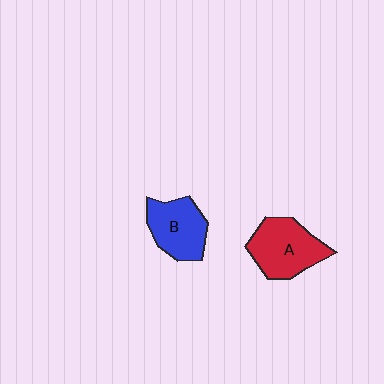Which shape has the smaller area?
Shape B (blue).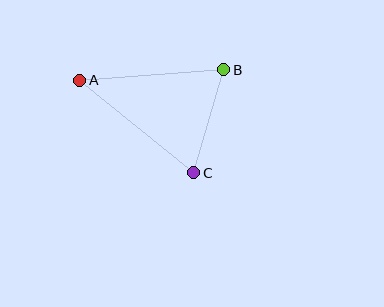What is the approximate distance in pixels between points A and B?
The distance between A and B is approximately 144 pixels.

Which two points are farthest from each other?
Points A and C are farthest from each other.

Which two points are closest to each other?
Points B and C are closest to each other.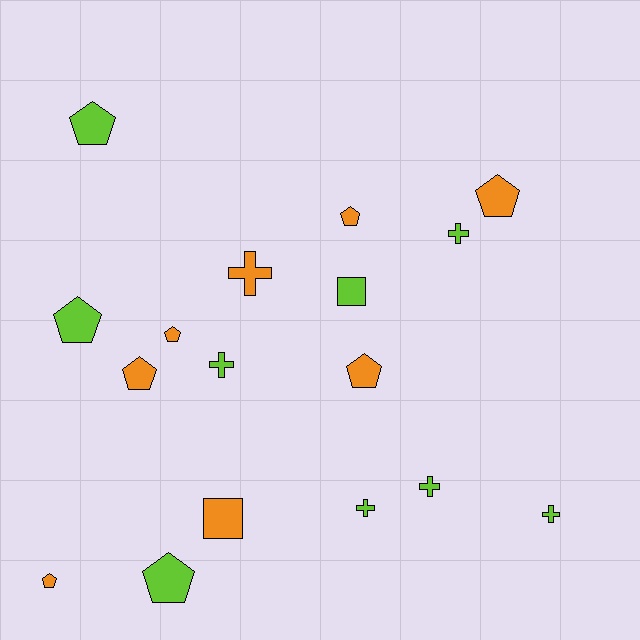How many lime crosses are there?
There are 5 lime crosses.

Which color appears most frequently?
Lime, with 9 objects.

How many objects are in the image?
There are 17 objects.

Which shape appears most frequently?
Pentagon, with 9 objects.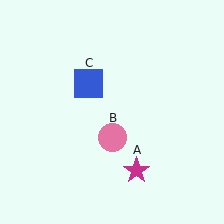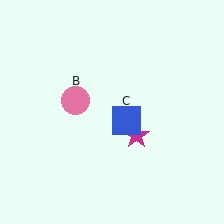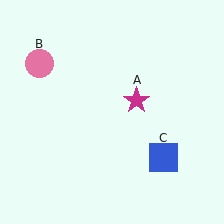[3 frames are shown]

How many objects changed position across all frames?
3 objects changed position: magenta star (object A), pink circle (object B), blue square (object C).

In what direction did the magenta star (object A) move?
The magenta star (object A) moved up.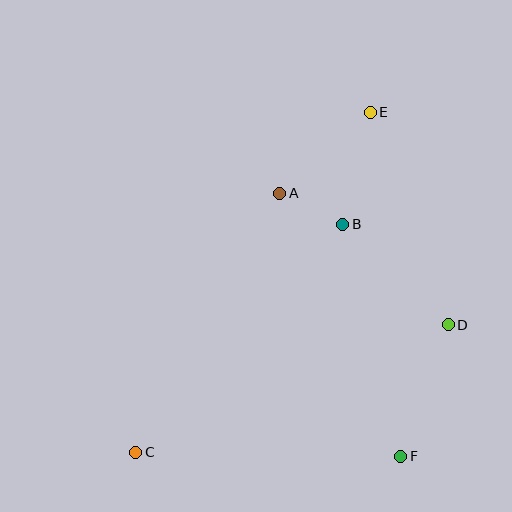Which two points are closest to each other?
Points A and B are closest to each other.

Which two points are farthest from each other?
Points C and E are farthest from each other.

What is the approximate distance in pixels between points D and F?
The distance between D and F is approximately 140 pixels.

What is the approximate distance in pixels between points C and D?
The distance between C and D is approximately 337 pixels.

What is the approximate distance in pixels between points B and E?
The distance between B and E is approximately 115 pixels.